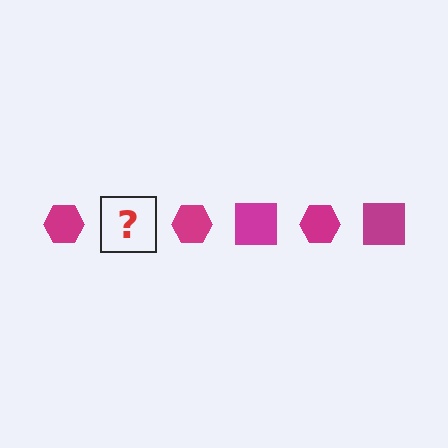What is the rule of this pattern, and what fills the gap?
The rule is that the pattern cycles through hexagon, square shapes in magenta. The gap should be filled with a magenta square.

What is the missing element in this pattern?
The missing element is a magenta square.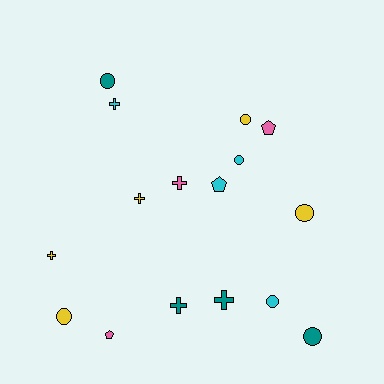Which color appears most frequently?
Yellow, with 5 objects.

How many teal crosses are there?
There are 2 teal crosses.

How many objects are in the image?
There are 16 objects.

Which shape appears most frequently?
Circle, with 7 objects.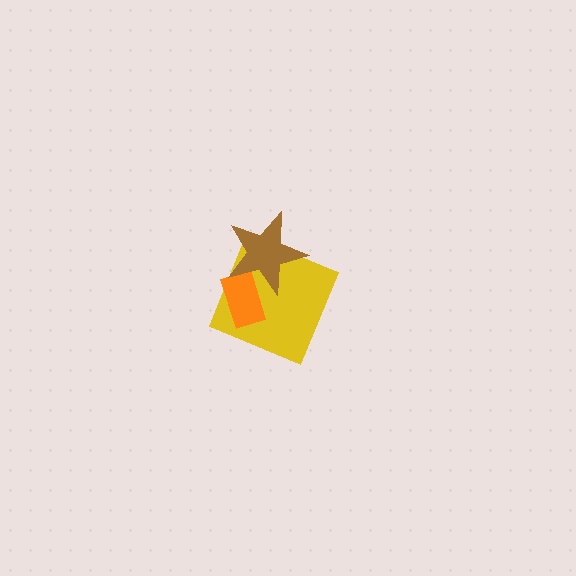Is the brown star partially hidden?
No, no other shape covers it.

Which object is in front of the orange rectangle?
The brown star is in front of the orange rectangle.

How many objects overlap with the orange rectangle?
2 objects overlap with the orange rectangle.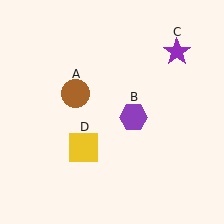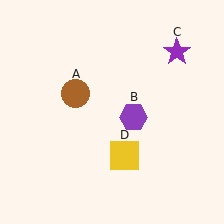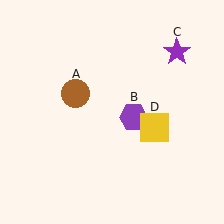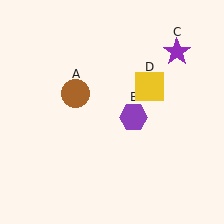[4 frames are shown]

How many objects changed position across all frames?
1 object changed position: yellow square (object D).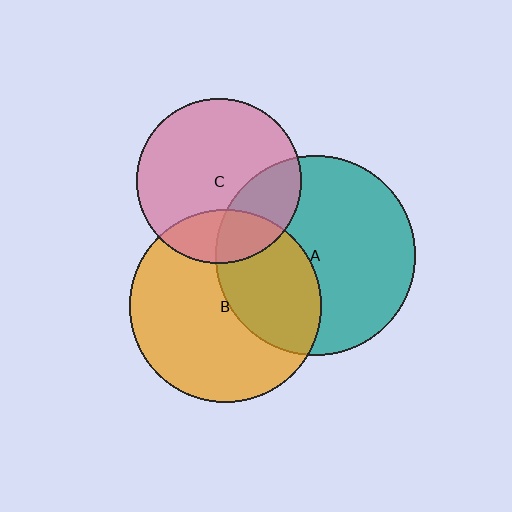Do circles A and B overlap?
Yes.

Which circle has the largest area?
Circle A (teal).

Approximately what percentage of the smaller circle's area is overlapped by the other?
Approximately 35%.